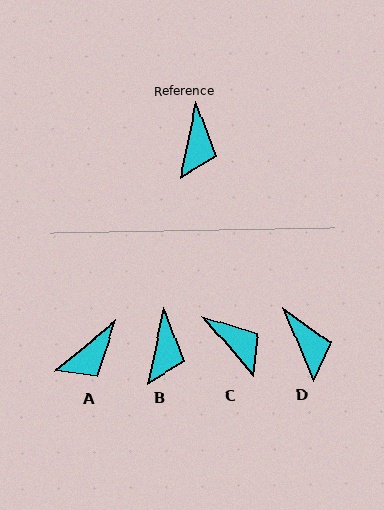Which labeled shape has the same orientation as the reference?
B.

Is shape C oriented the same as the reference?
No, it is off by about 53 degrees.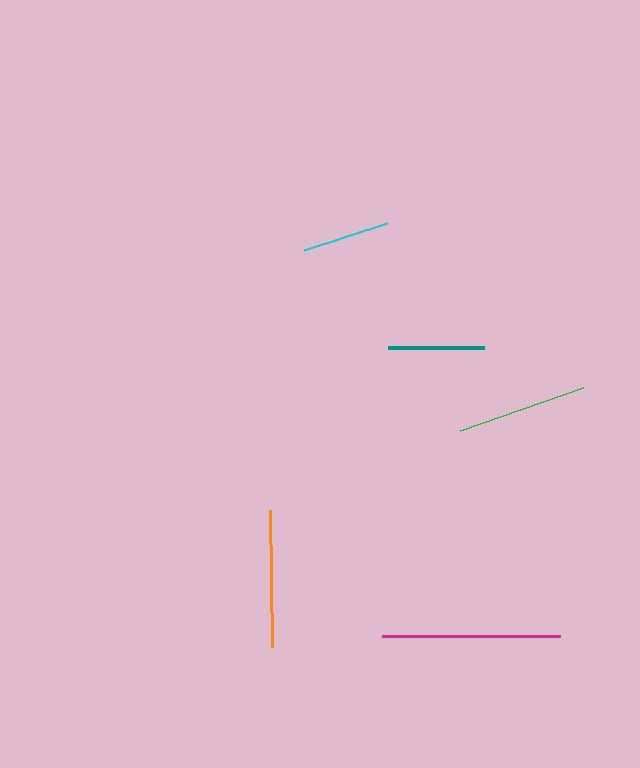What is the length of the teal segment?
The teal segment is approximately 96 pixels long.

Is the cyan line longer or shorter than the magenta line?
The magenta line is longer than the cyan line.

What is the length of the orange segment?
The orange segment is approximately 138 pixels long.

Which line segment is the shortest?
The cyan line is the shortest at approximately 87 pixels.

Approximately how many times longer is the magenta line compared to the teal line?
The magenta line is approximately 1.8 times the length of the teal line.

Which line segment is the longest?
The magenta line is the longest at approximately 178 pixels.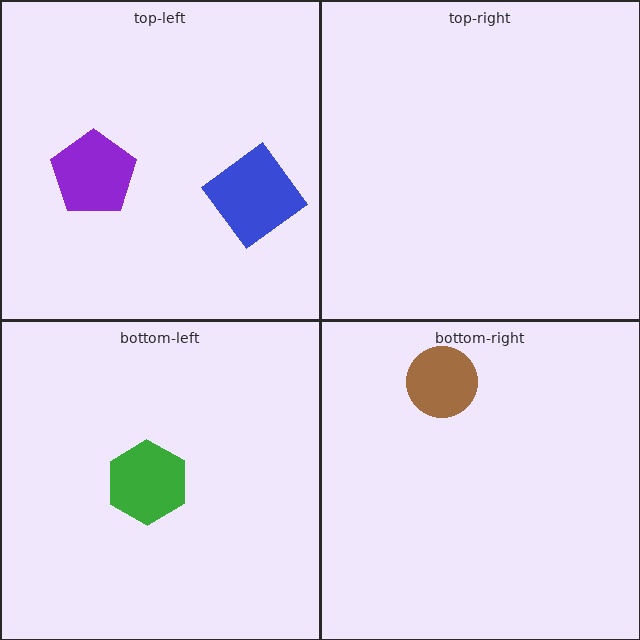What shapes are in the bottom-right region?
The brown circle.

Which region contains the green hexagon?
The bottom-left region.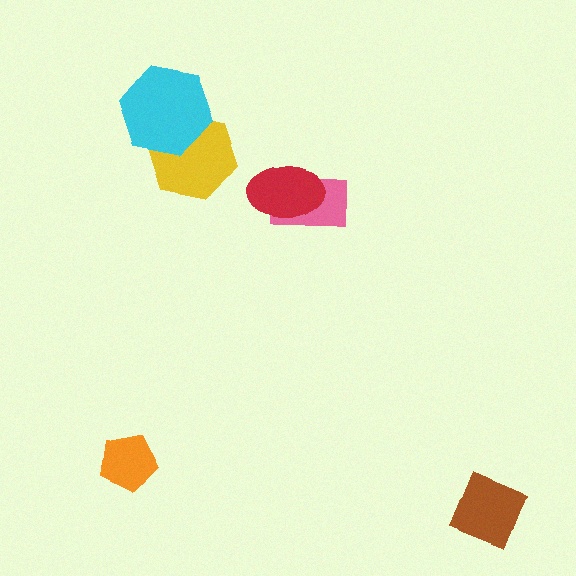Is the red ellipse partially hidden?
No, no other shape covers it.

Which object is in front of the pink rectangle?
The red ellipse is in front of the pink rectangle.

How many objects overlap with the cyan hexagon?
1 object overlaps with the cyan hexagon.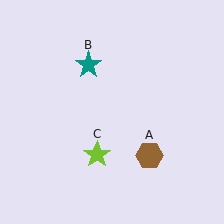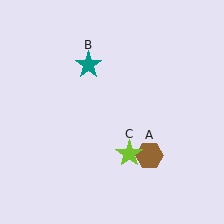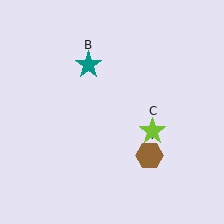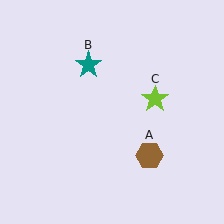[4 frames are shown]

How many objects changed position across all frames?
1 object changed position: lime star (object C).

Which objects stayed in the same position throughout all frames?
Brown hexagon (object A) and teal star (object B) remained stationary.